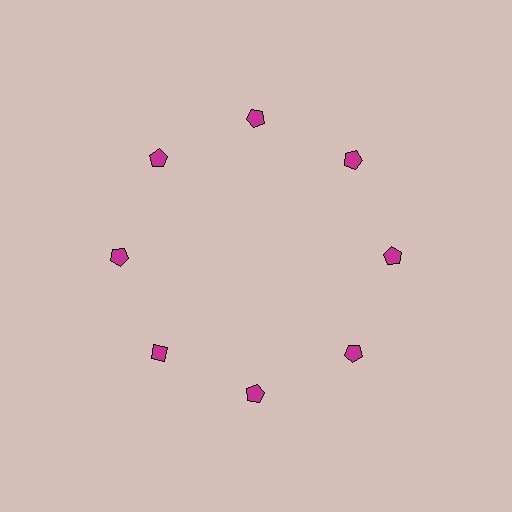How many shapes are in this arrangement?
There are 8 shapes arranged in a ring pattern.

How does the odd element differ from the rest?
It has a different shape: diamond instead of pentagon.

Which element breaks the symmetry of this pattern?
The magenta diamond at roughly the 8 o'clock position breaks the symmetry. All other shapes are magenta pentagons.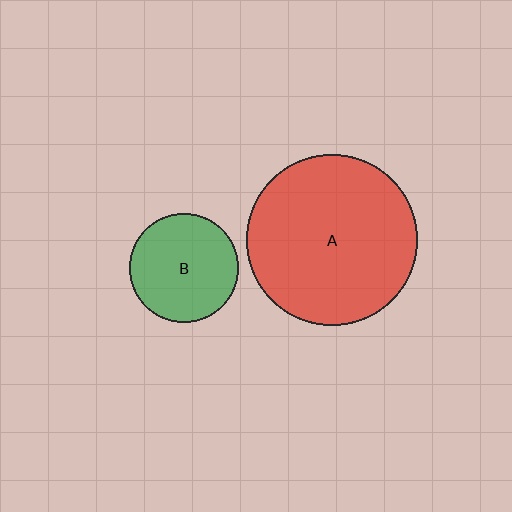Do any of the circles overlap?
No, none of the circles overlap.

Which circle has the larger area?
Circle A (red).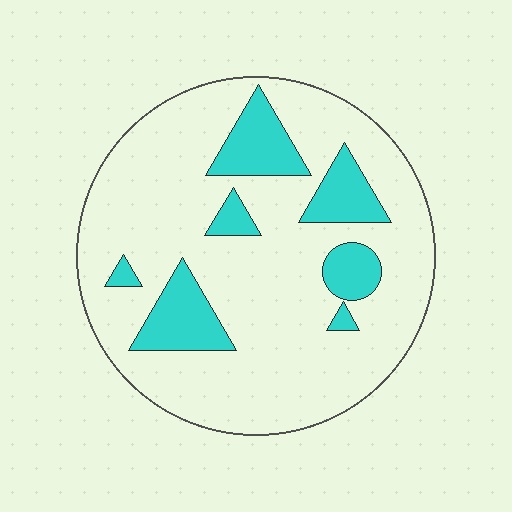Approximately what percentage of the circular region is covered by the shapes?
Approximately 20%.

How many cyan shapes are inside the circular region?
7.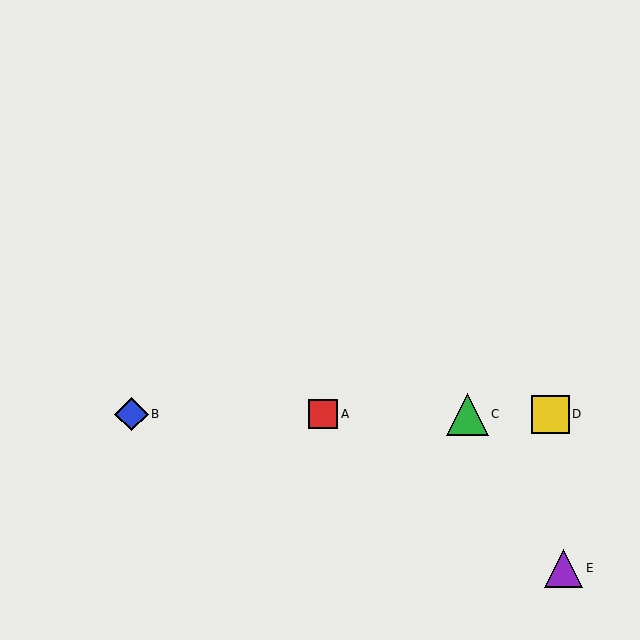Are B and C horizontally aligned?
Yes, both are at y≈414.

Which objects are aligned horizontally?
Objects A, B, C, D are aligned horizontally.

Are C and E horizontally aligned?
No, C is at y≈414 and E is at y≈568.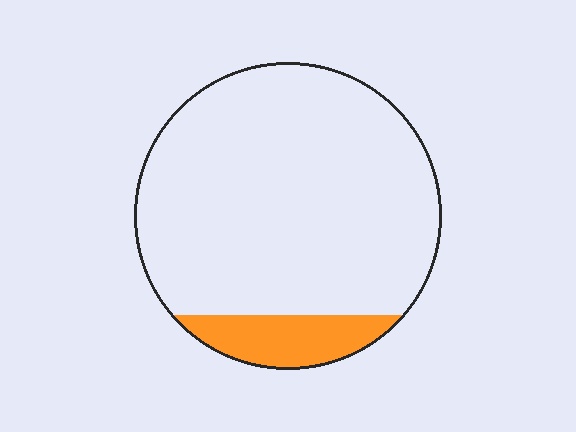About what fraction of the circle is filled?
About one eighth (1/8).